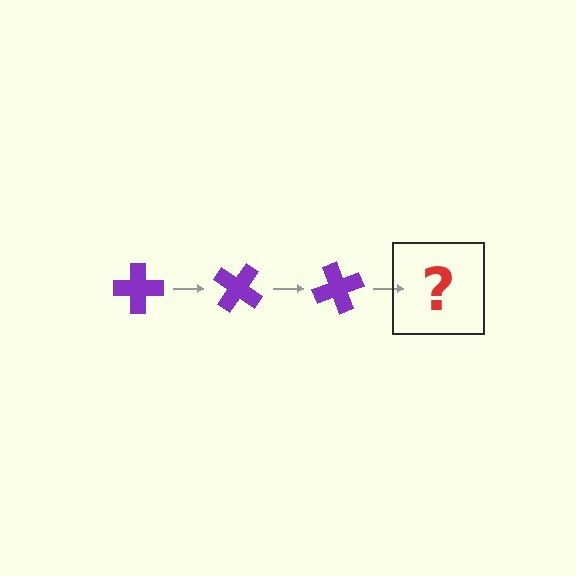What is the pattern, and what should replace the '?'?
The pattern is that the cross rotates 35 degrees each step. The '?' should be a purple cross rotated 105 degrees.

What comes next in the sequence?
The next element should be a purple cross rotated 105 degrees.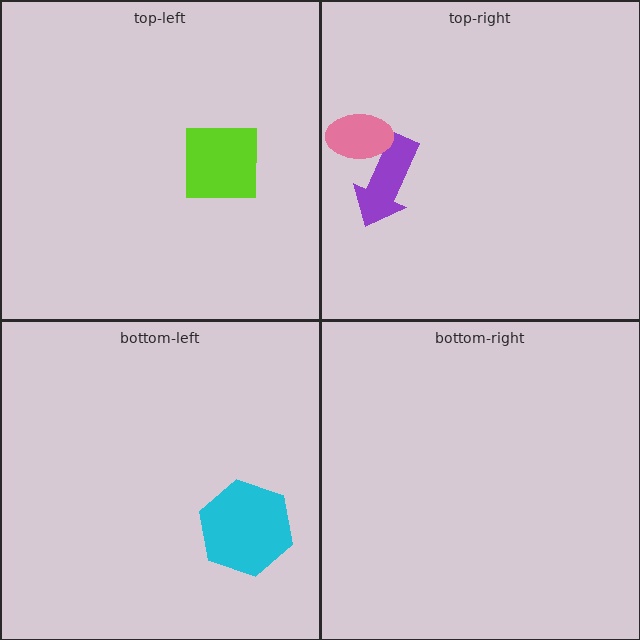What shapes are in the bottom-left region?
The cyan hexagon.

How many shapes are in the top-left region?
1.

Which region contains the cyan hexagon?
The bottom-left region.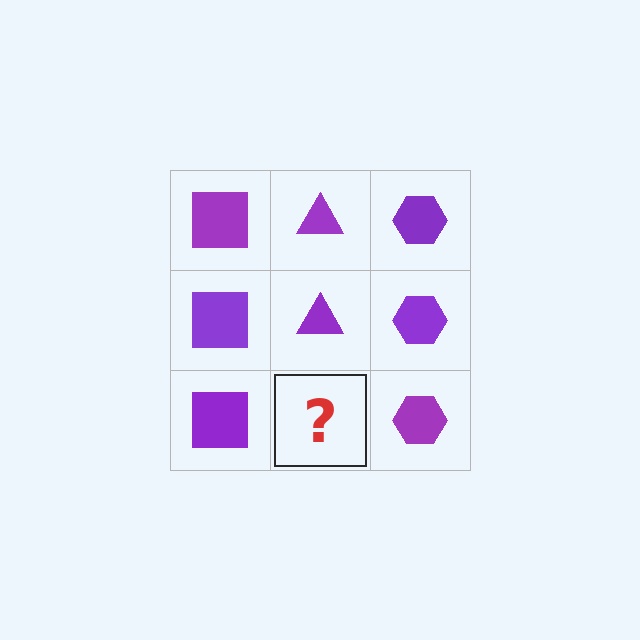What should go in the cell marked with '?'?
The missing cell should contain a purple triangle.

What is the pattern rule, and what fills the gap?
The rule is that each column has a consistent shape. The gap should be filled with a purple triangle.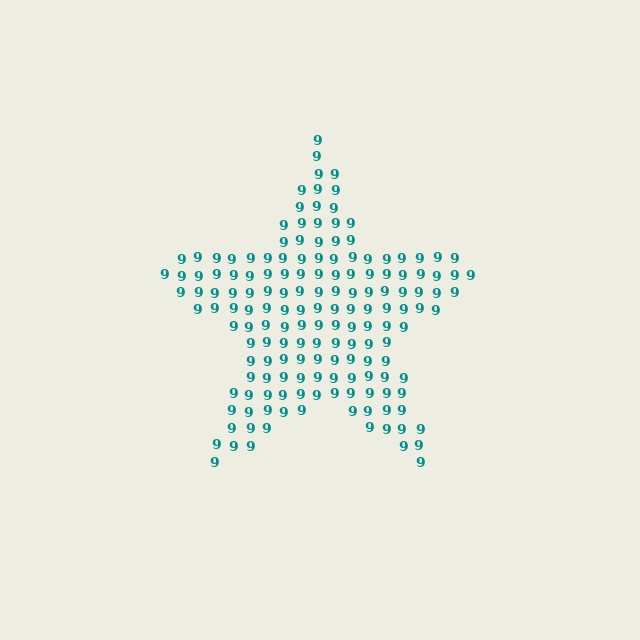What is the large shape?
The large shape is a star.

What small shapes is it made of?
It is made of small digit 9's.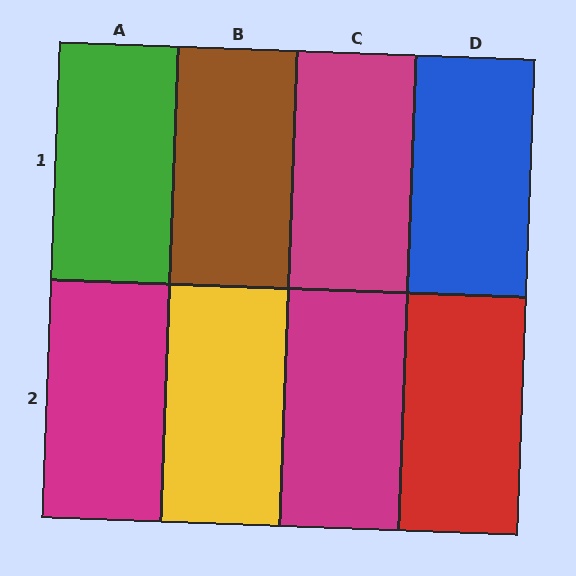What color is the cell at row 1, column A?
Green.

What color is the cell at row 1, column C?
Magenta.